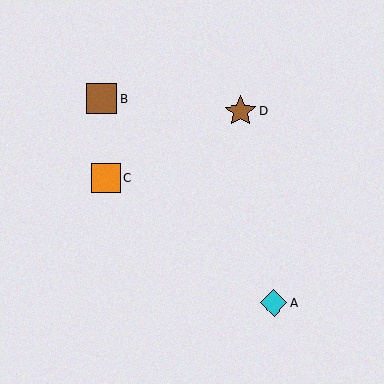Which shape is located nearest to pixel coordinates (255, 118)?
The brown star (labeled D) at (240, 111) is nearest to that location.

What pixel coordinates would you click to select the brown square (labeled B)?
Click at (101, 99) to select the brown square B.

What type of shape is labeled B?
Shape B is a brown square.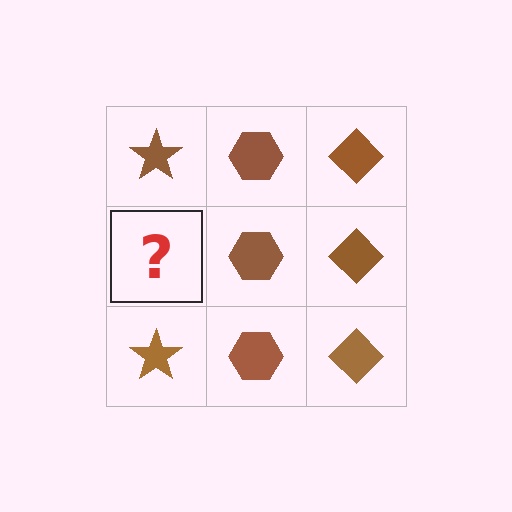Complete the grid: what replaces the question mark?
The question mark should be replaced with a brown star.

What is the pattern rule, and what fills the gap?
The rule is that each column has a consistent shape. The gap should be filled with a brown star.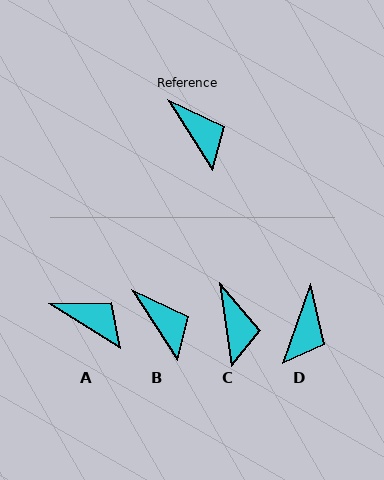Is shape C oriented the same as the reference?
No, it is off by about 24 degrees.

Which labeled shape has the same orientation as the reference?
B.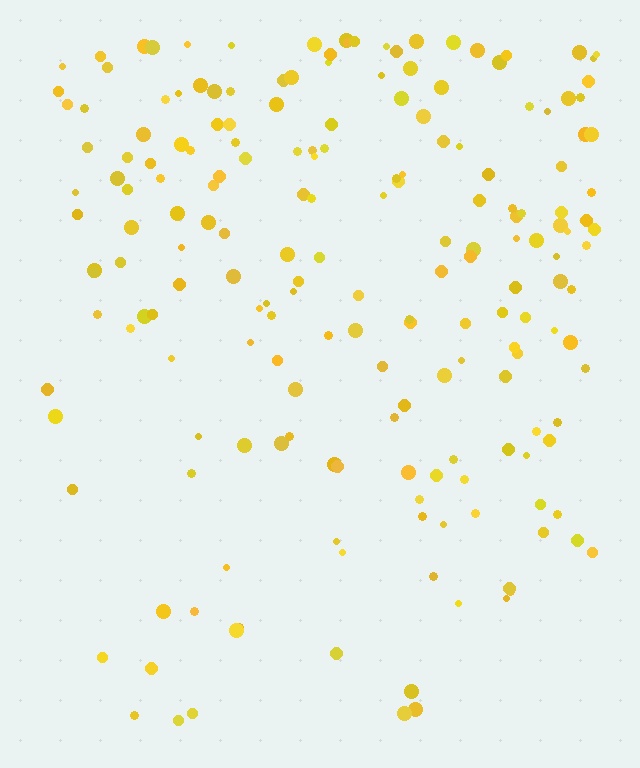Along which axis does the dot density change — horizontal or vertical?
Vertical.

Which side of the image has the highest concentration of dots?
The top.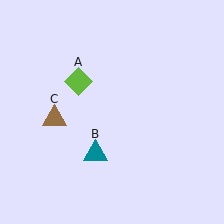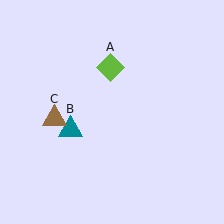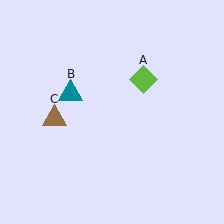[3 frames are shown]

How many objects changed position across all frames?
2 objects changed position: lime diamond (object A), teal triangle (object B).